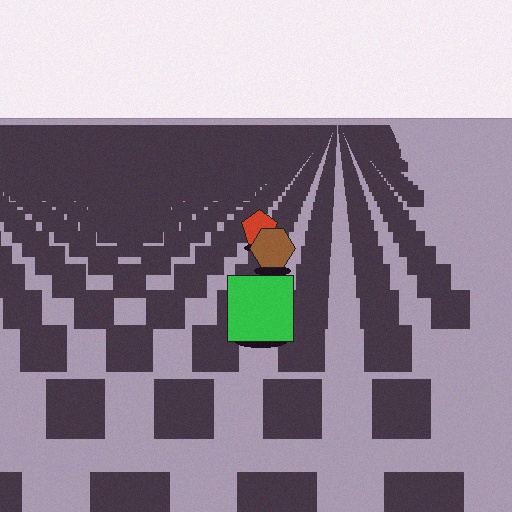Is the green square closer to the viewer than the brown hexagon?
Yes. The green square is closer — you can tell from the texture gradient: the ground texture is coarser near it.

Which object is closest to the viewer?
The green square is closest. The texture marks near it are larger and more spread out.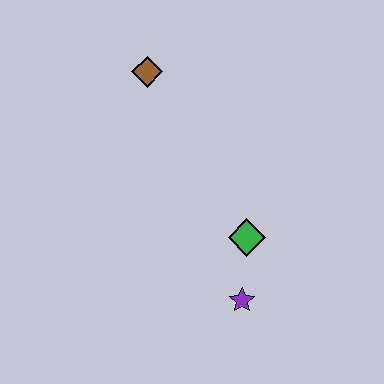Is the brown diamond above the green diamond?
Yes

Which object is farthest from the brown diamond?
The purple star is farthest from the brown diamond.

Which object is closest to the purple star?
The green diamond is closest to the purple star.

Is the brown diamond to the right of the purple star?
No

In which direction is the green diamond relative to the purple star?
The green diamond is above the purple star.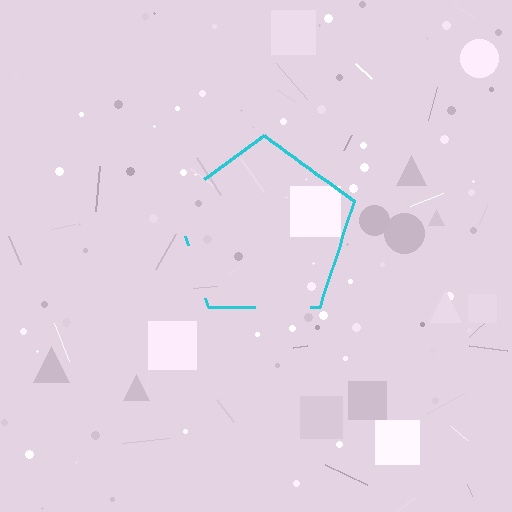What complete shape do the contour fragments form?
The contour fragments form a pentagon.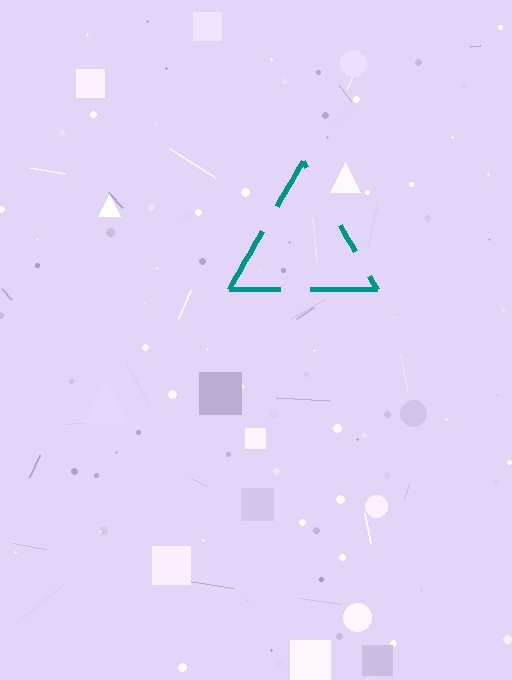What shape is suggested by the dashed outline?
The dashed outline suggests a triangle.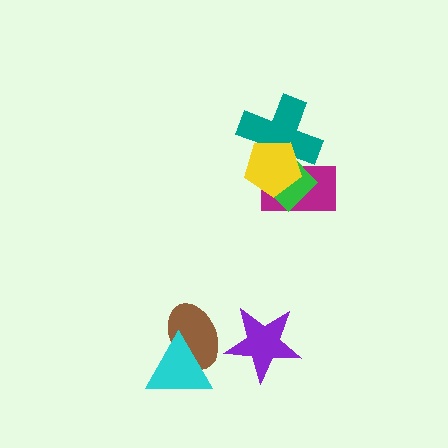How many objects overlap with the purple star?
0 objects overlap with the purple star.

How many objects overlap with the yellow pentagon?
3 objects overlap with the yellow pentagon.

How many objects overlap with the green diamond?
3 objects overlap with the green diamond.